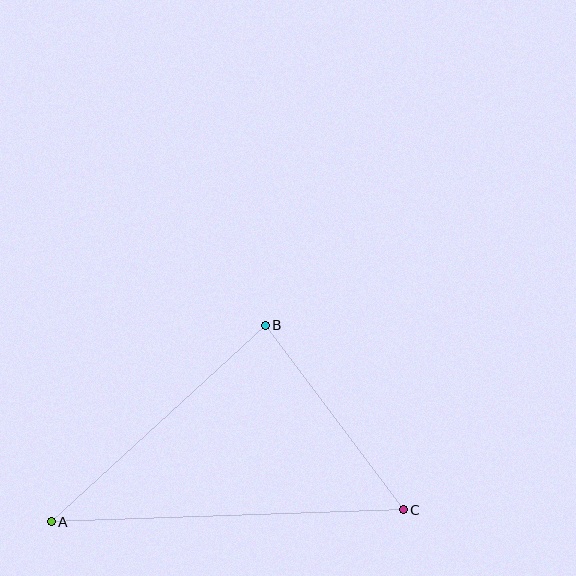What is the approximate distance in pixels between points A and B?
The distance between A and B is approximately 291 pixels.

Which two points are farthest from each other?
Points A and C are farthest from each other.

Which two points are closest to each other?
Points B and C are closest to each other.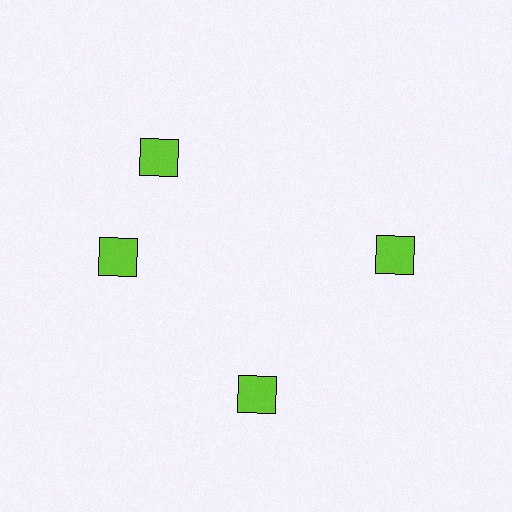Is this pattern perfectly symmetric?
No. The 4 lime squares are arranged in a ring, but one element near the 12 o'clock position is rotated out of alignment along the ring, breaking the 4-fold rotational symmetry.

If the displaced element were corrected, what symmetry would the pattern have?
It would have 4-fold rotational symmetry — the pattern would map onto itself every 90 degrees.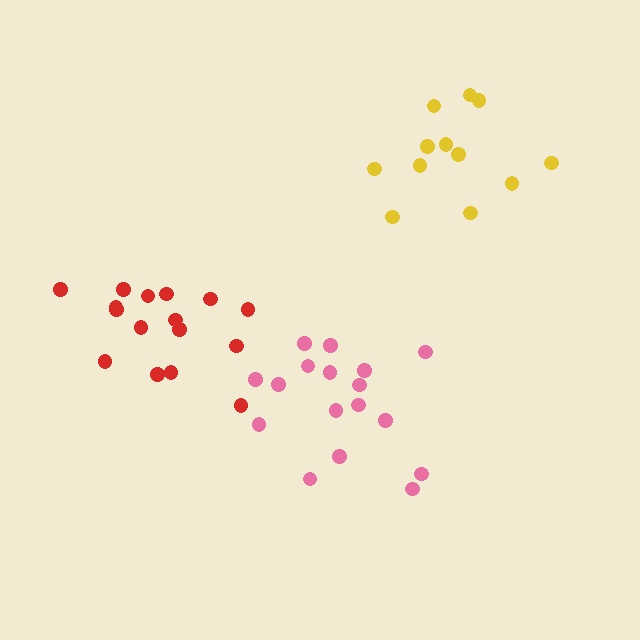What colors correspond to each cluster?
The clusters are colored: pink, yellow, red.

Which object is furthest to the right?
The yellow cluster is rightmost.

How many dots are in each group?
Group 1: 17 dots, Group 2: 12 dots, Group 3: 16 dots (45 total).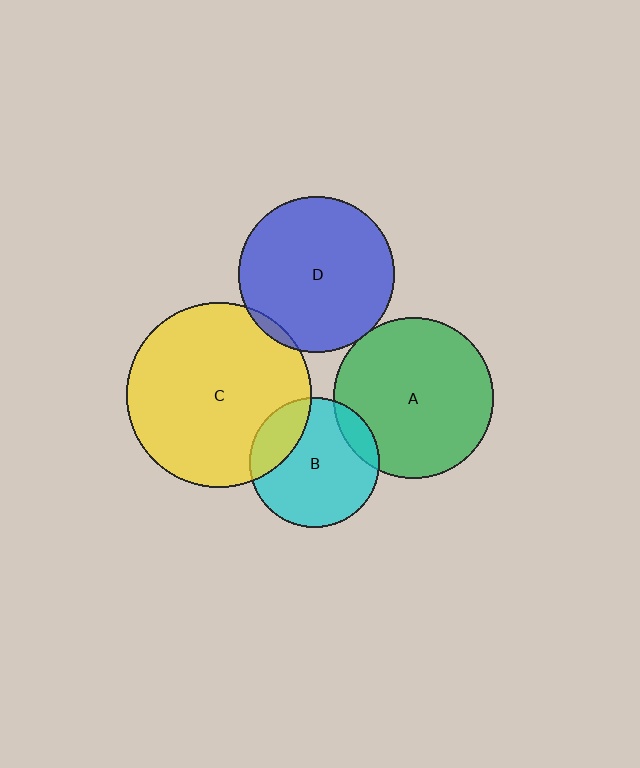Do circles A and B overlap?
Yes.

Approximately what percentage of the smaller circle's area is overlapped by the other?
Approximately 10%.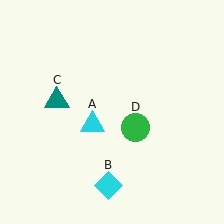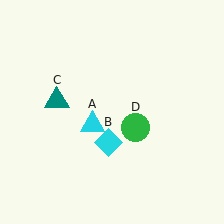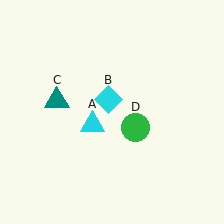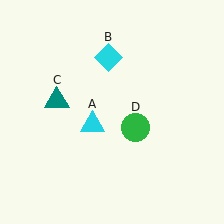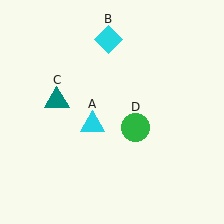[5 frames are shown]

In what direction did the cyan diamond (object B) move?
The cyan diamond (object B) moved up.